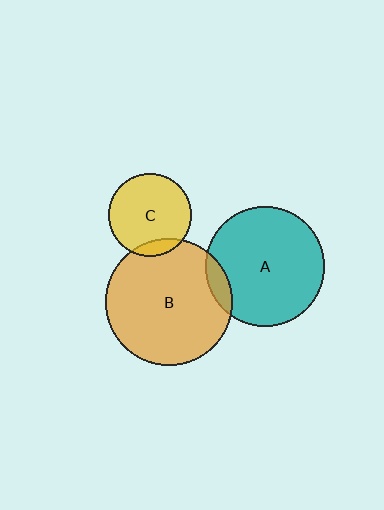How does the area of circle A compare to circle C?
Approximately 2.1 times.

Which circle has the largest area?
Circle B (orange).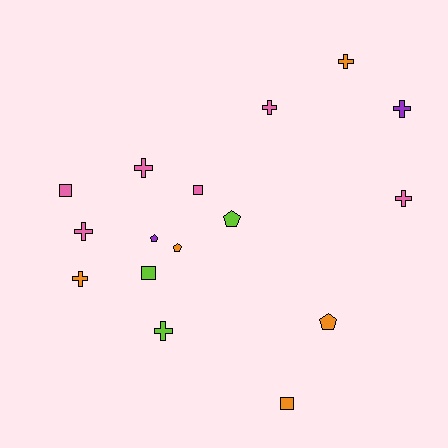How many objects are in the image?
There are 16 objects.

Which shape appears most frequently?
Cross, with 8 objects.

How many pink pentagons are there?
There are no pink pentagons.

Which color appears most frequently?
Pink, with 6 objects.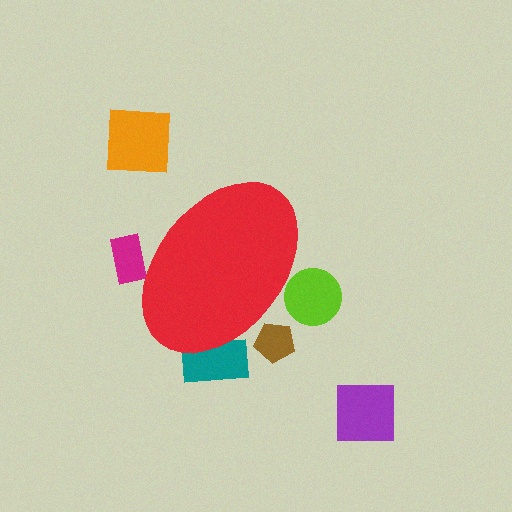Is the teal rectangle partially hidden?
Yes, the teal rectangle is partially hidden behind the red ellipse.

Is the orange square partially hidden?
No, the orange square is fully visible.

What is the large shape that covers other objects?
A red ellipse.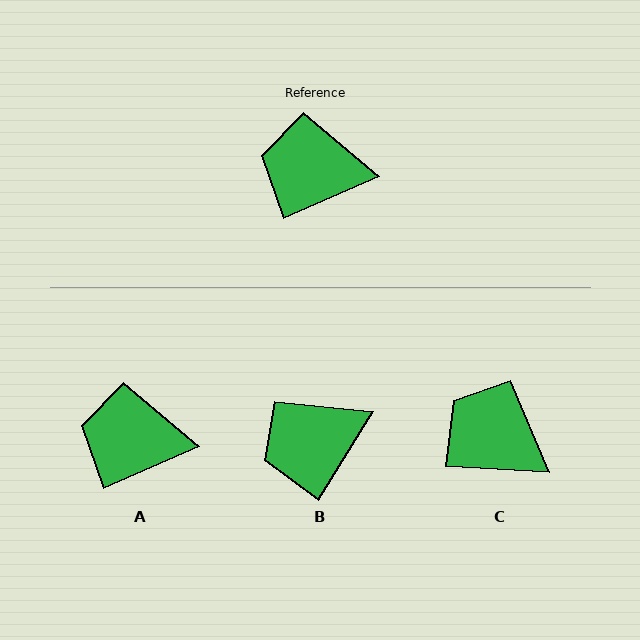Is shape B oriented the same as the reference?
No, it is off by about 35 degrees.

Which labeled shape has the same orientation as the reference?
A.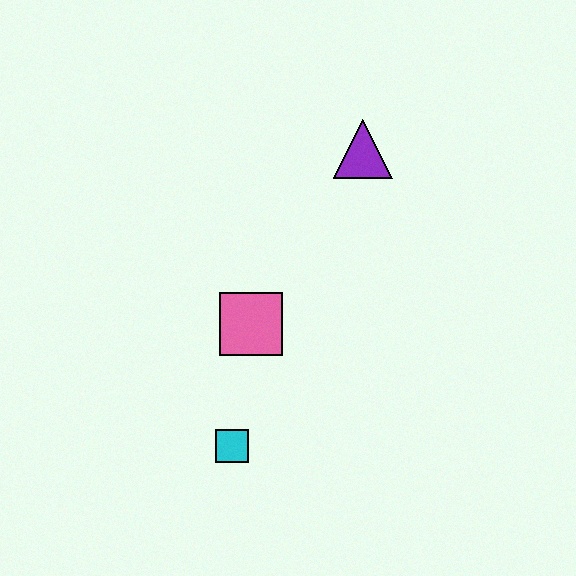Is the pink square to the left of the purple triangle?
Yes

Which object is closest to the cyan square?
The pink square is closest to the cyan square.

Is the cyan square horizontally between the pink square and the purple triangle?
No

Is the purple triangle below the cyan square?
No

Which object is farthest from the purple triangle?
The cyan square is farthest from the purple triangle.